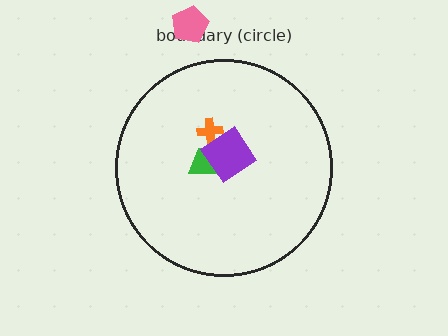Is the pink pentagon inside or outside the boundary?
Outside.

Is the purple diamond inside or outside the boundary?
Inside.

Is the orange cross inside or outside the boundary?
Inside.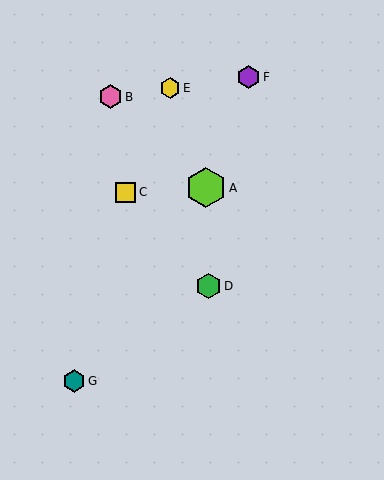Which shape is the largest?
The lime hexagon (labeled A) is the largest.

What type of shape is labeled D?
Shape D is a green hexagon.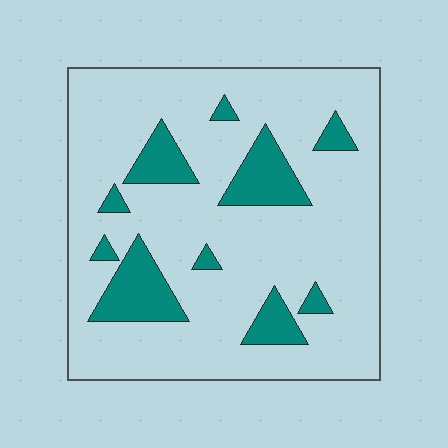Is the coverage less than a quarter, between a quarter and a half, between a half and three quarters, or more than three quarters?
Less than a quarter.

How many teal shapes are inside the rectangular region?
10.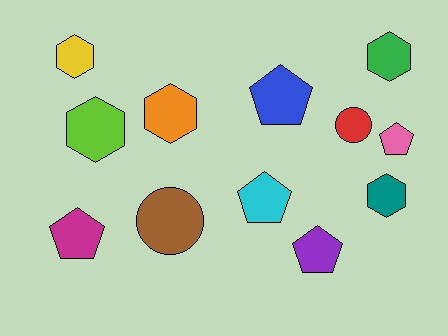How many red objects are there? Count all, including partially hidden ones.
There is 1 red object.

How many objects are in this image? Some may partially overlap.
There are 12 objects.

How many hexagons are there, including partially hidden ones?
There are 5 hexagons.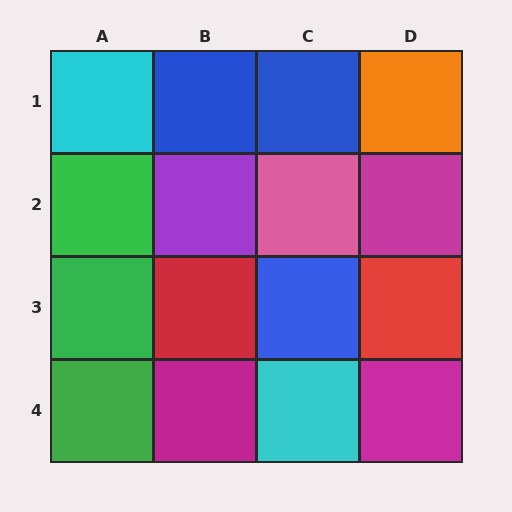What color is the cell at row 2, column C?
Pink.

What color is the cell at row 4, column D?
Magenta.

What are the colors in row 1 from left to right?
Cyan, blue, blue, orange.